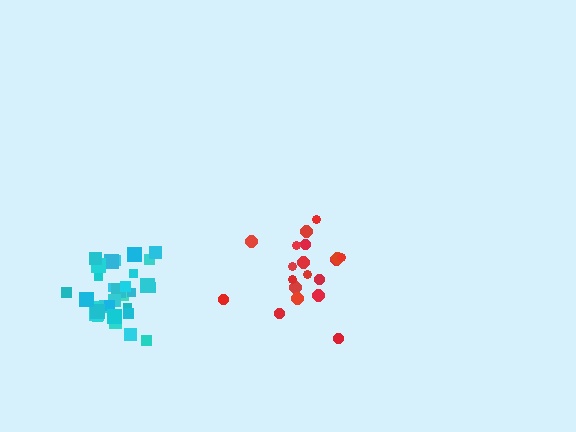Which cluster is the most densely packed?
Cyan.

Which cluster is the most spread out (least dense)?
Red.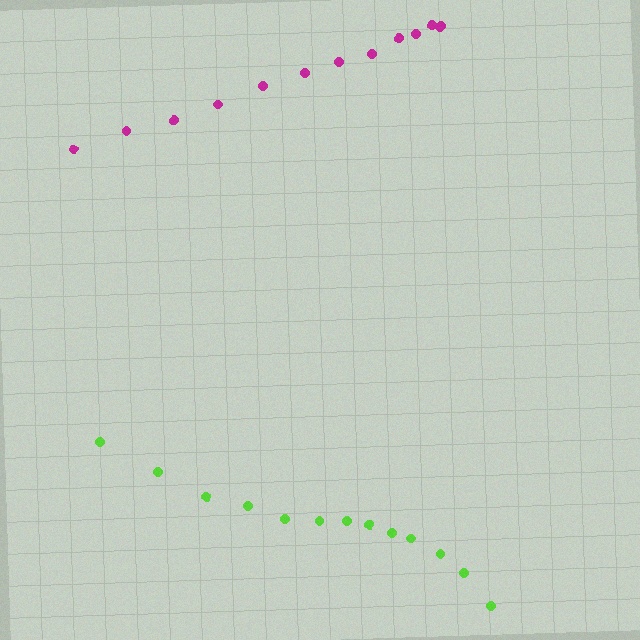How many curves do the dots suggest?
There are 2 distinct paths.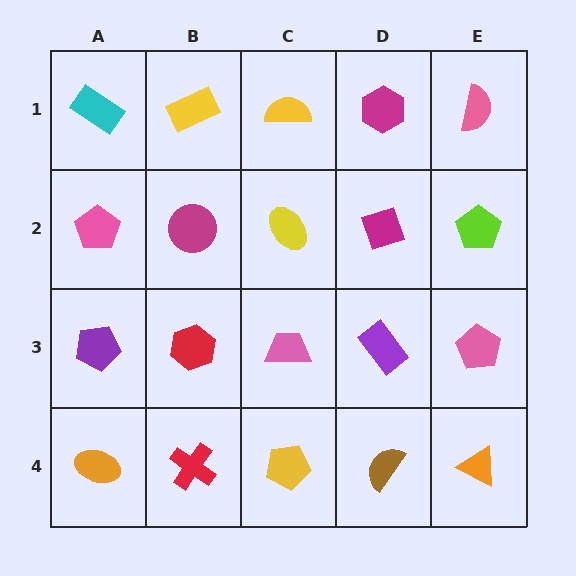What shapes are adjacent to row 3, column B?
A magenta circle (row 2, column B), a red cross (row 4, column B), a purple pentagon (row 3, column A), a pink trapezoid (row 3, column C).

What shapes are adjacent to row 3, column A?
A pink pentagon (row 2, column A), an orange ellipse (row 4, column A), a red hexagon (row 3, column B).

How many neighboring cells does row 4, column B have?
3.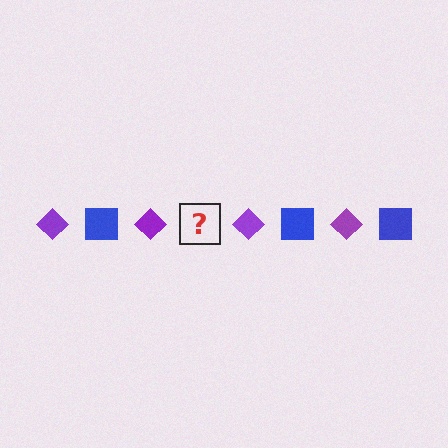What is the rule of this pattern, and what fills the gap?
The rule is that the pattern alternates between purple diamond and blue square. The gap should be filled with a blue square.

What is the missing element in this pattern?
The missing element is a blue square.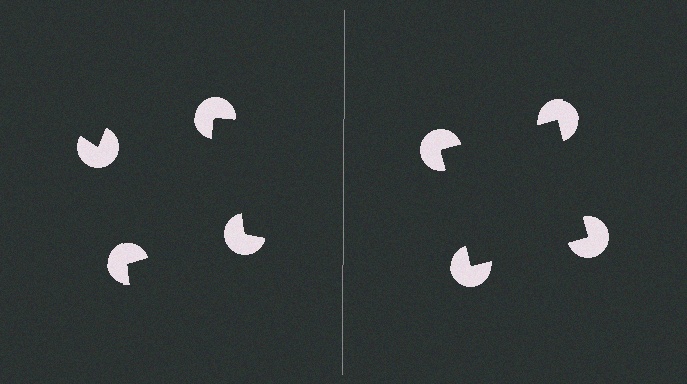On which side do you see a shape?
An illusory square appears on the right side. On the left side the wedge cuts are rotated, so no coherent shape forms.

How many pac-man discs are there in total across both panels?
8 — 4 on each side.